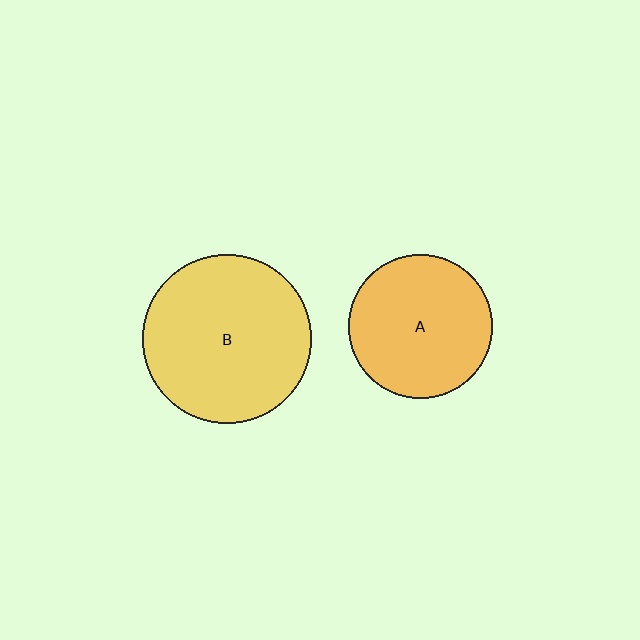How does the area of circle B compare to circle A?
Approximately 1.4 times.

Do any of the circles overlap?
No, none of the circles overlap.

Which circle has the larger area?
Circle B (yellow).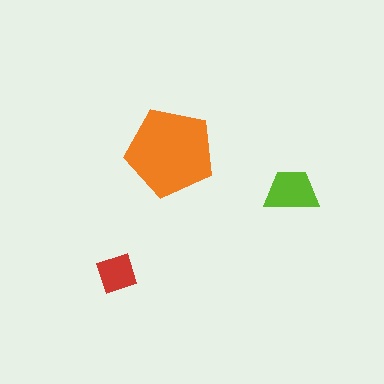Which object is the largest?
The orange pentagon.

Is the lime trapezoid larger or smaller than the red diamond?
Larger.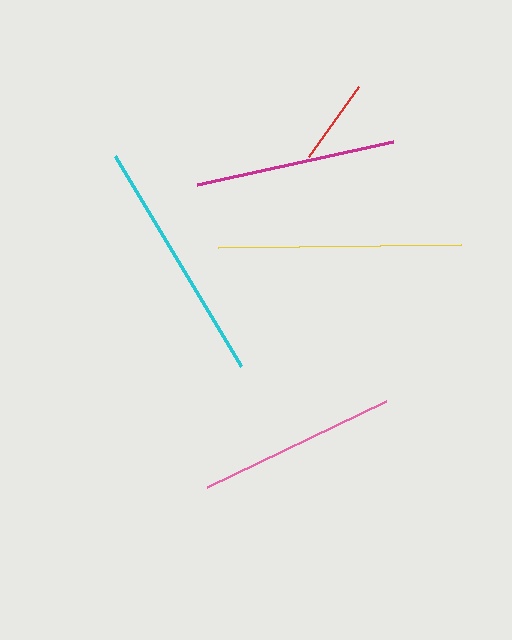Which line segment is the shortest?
The red line is the shortest at approximately 86 pixels.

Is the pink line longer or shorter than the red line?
The pink line is longer than the red line.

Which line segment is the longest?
The cyan line is the longest at approximately 245 pixels.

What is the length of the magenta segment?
The magenta segment is approximately 201 pixels long.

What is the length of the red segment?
The red segment is approximately 86 pixels long.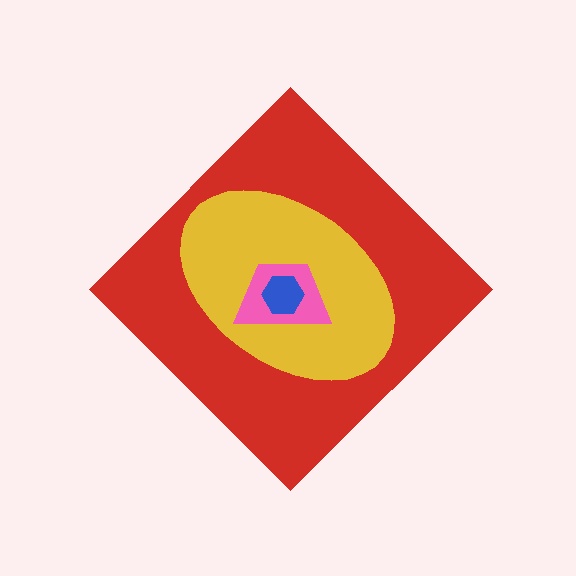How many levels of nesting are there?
4.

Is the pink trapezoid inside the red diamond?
Yes.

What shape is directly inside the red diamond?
The yellow ellipse.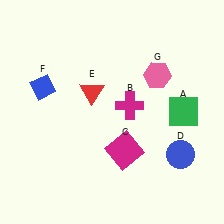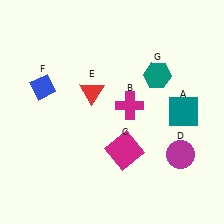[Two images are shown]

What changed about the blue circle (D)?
In Image 1, D is blue. In Image 2, it changed to magenta.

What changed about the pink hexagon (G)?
In Image 1, G is pink. In Image 2, it changed to teal.